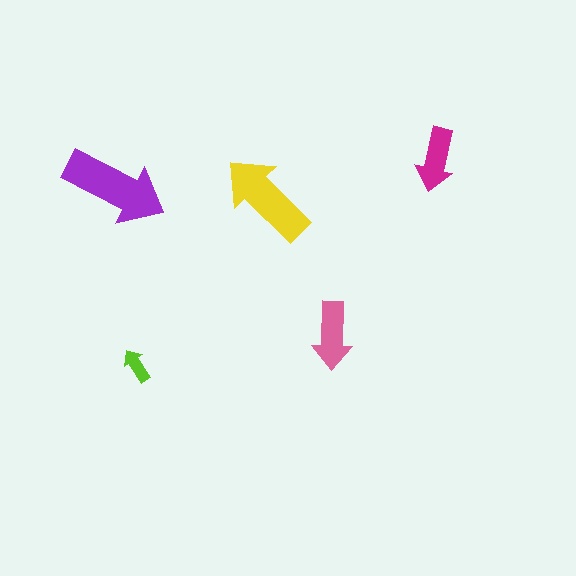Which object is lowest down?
The lime arrow is bottommost.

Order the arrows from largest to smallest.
the purple one, the yellow one, the pink one, the magenta one, the lime one.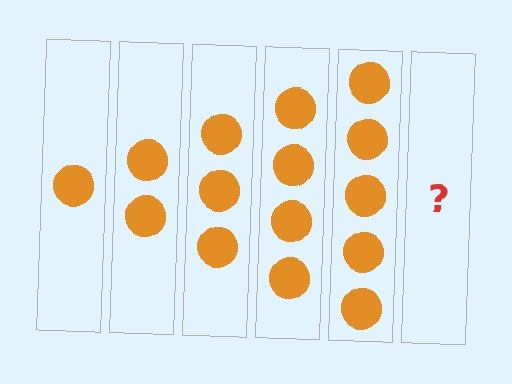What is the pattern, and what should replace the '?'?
The pattern is that each step adds one more circle. The '?' should be 6 circles.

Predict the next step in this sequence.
The next step is 6 circles.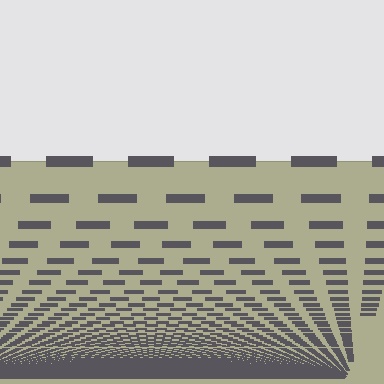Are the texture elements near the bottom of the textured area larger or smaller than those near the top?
Smaller. The gradient is inverted — elements near the bottom are smaller and denser.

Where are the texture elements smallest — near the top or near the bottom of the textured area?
Near the bottom.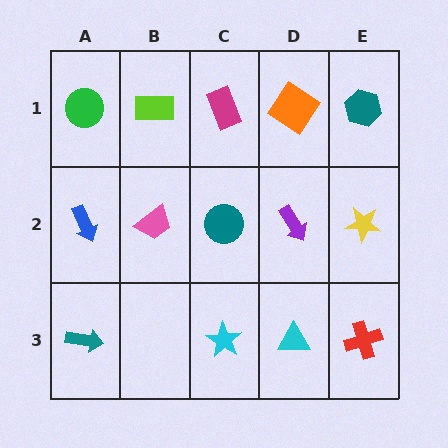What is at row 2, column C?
A teal circle.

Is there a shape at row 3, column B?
No, that cell is empty.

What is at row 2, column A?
A blue arrow.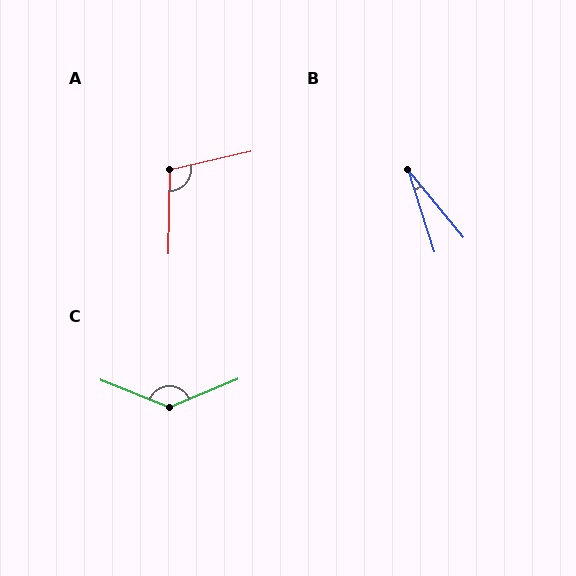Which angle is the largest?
C, at approximately 135 degrees.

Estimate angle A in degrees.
Approximately 104 degrees.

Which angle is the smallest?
B, at approximately 22 degrees.